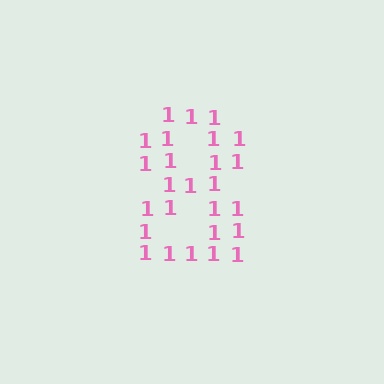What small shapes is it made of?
It is made of small digit 1's.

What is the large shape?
The large shape is the digit 8.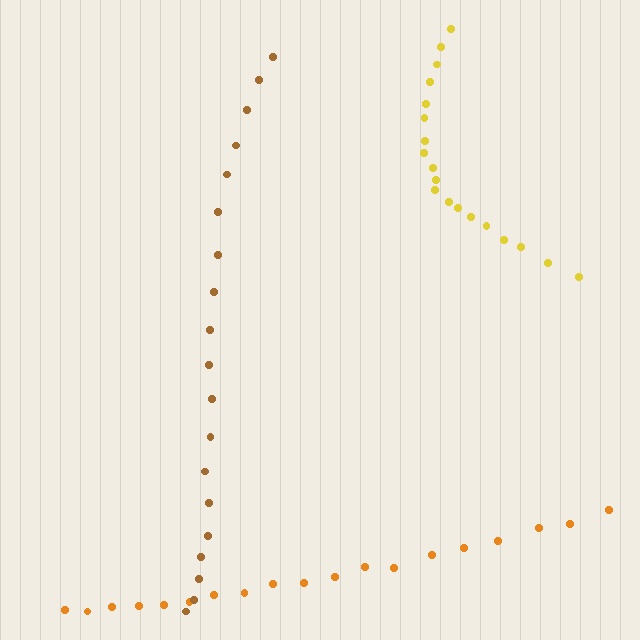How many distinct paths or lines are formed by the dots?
There are 3 distinct paths.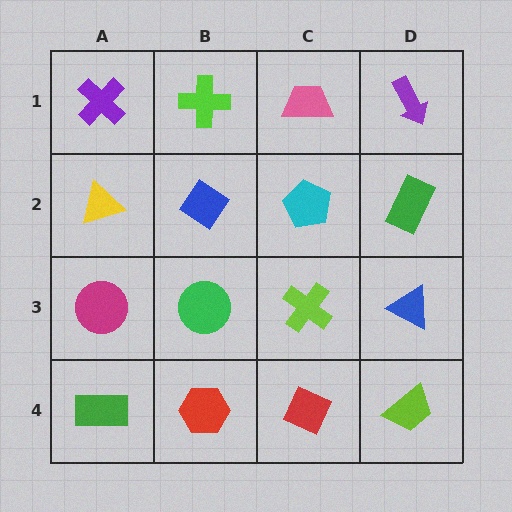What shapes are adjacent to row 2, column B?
A lime cross (row 1, column B), a green circle (row 3, column B), a yellow triangle (row 2, column A), a cyan pentagon (row 2, column C).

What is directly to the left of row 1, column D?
A pink trapezoid.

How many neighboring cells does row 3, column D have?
3.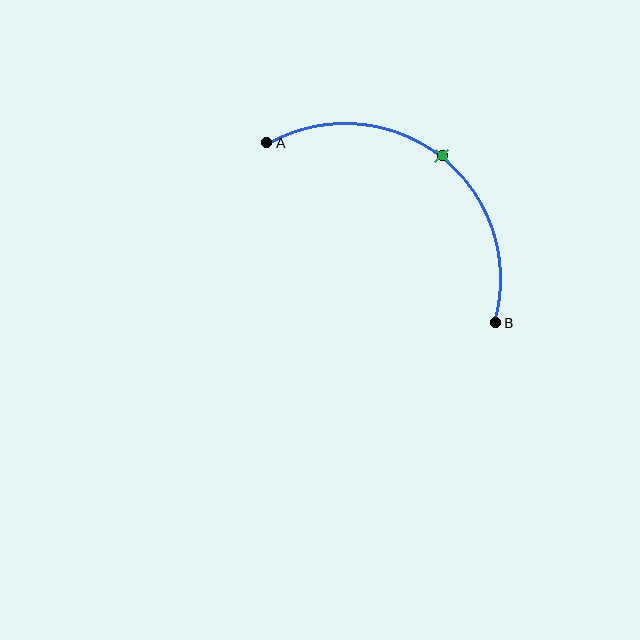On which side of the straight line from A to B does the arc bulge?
The arc bulges above and to the right of the straight line connecting A and B.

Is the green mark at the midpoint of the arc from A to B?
Yes. The green mark lies on the arc at equal arc-length from both A and B — it is the arc midpoint.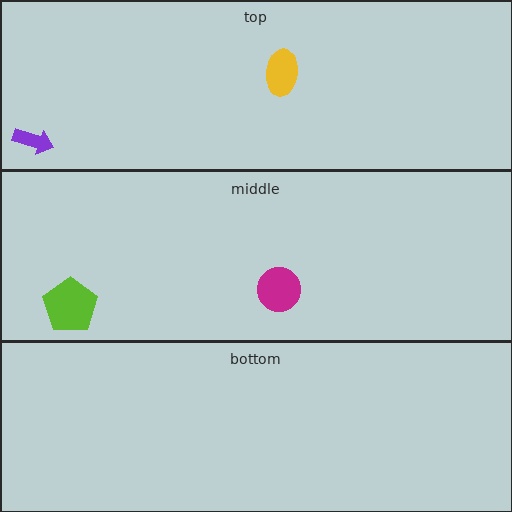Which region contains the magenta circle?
The middle region.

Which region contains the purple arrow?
The top region.